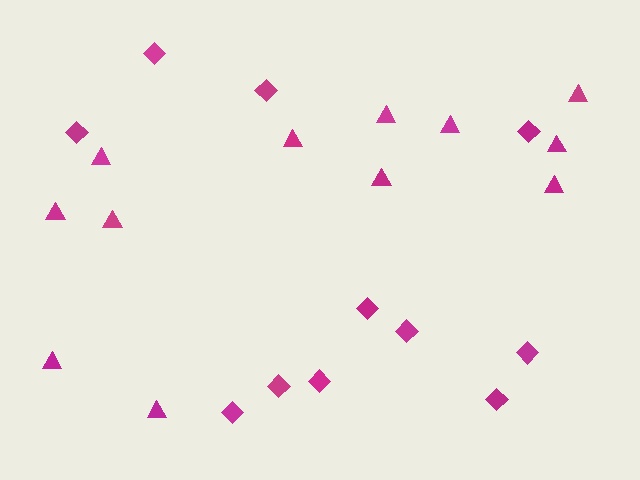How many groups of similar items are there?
There are 2 groups: one group of triangles (12) and one group of diamonds (11).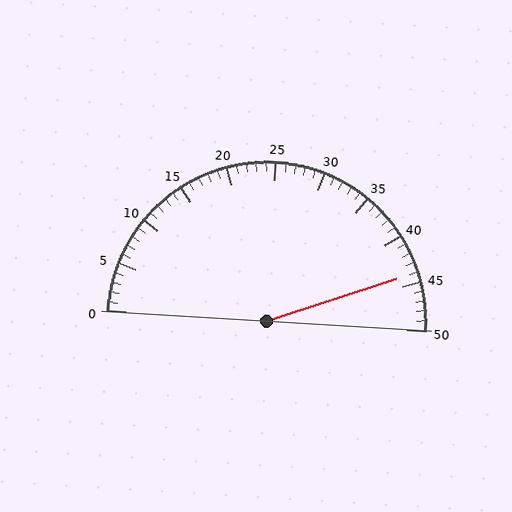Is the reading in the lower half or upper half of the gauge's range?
The reading is in the upper half of the range (0 to 50).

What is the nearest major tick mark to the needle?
The nearest major tick mark is 45.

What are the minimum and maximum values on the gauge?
The gauge ranges from 0 to 50.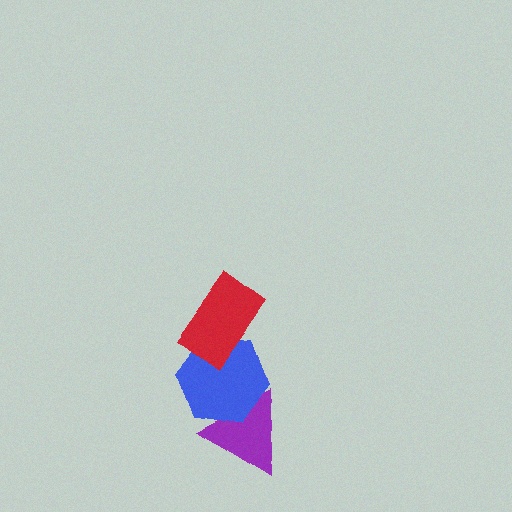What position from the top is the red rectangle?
The red rectangle is 1st from the top.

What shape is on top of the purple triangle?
The blue hexagon is on top of the purple triangle.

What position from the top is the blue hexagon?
The blue hexagon is 2nd from the top.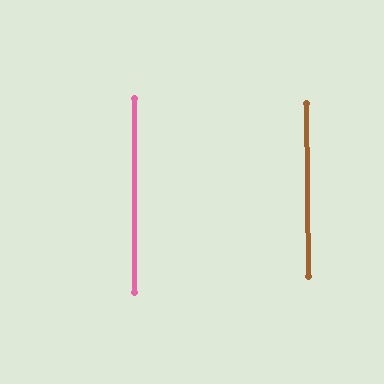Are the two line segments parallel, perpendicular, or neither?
Parallel — their directions differ by only 0.4°.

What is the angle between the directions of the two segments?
Approximately 0 degrees.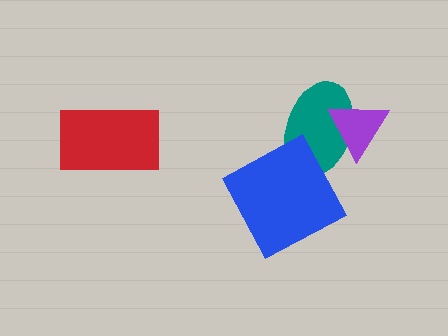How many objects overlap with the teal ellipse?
2 objects overlap with the teal ellipse.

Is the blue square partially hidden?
No, no other shape covers it.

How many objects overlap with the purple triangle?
1 object overlaps with the purple triangle.